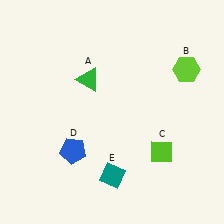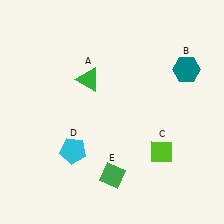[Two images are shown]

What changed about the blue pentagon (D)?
In Image 1, D is blue. In Image 2, it changed to cyan.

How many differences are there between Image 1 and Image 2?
There are 3 differences between the two images.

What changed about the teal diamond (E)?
In Image 1, E is teal. In Image 2, it changed to green.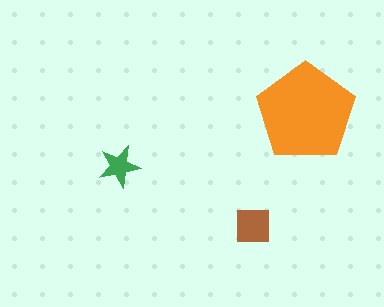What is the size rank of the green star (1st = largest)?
3rd.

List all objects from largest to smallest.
The orange pentagon, the brown square, the green star.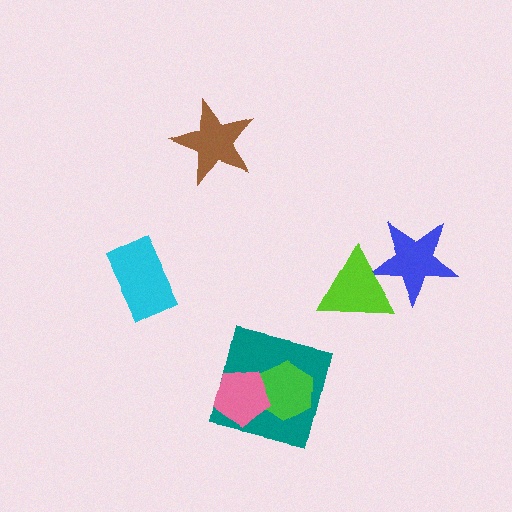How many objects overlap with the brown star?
0 objects overlap with the brown star.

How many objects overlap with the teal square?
2 objects overlap with the teal square.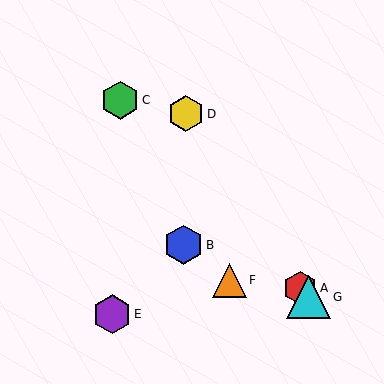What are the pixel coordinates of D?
Object D is at (186, 114).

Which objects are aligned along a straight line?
Objects A, C, G are aligned along a straight line.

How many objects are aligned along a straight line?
3 objects (A, C, G) are aligned along a straight line.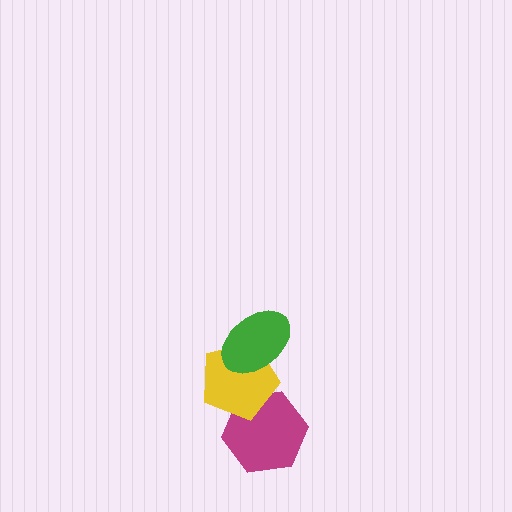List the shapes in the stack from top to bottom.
From top to bottom: the green ellipse, the yellow pentagon, the magenta hexagon.